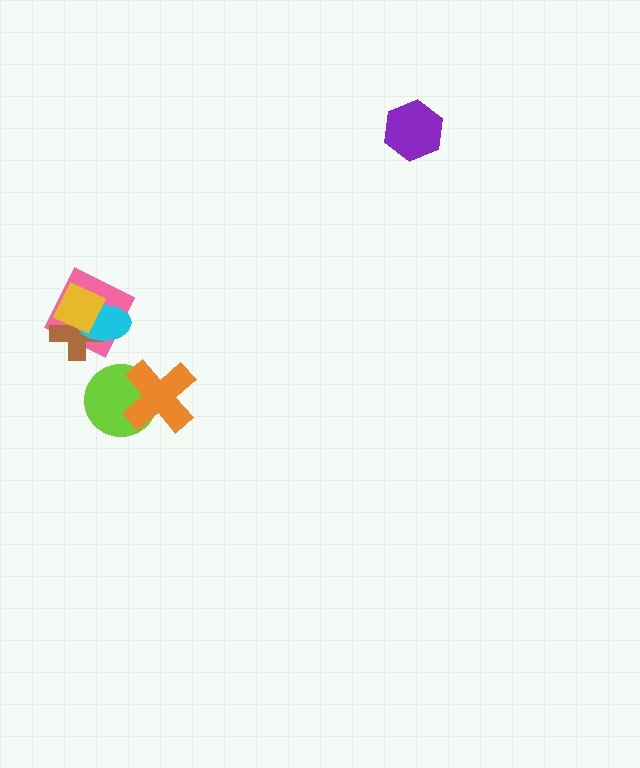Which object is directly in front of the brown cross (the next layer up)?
The cyan ellipse is directly in front of the brown cross.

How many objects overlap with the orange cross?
1 object overlaps with the orange cross.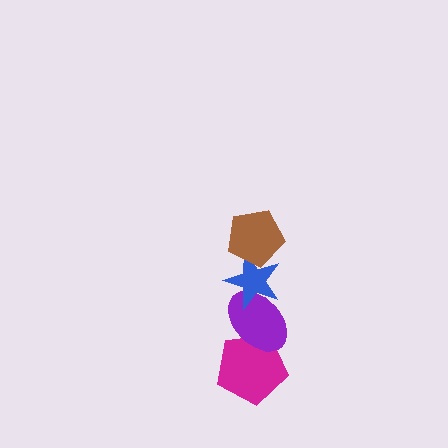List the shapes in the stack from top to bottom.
From top to bottom: the brown pentagon, the blue star, the purple ellipse, the magenta pentagon.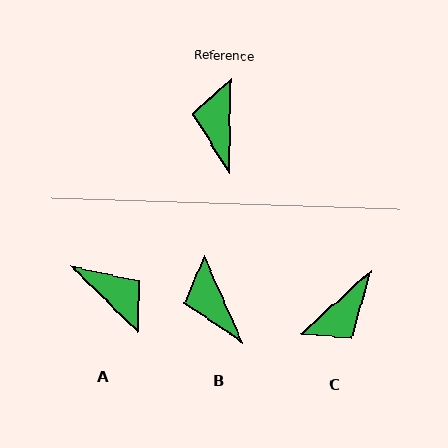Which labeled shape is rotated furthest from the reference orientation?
A, about 134 degrees away.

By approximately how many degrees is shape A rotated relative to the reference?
Approximately 134 degrees clockwise.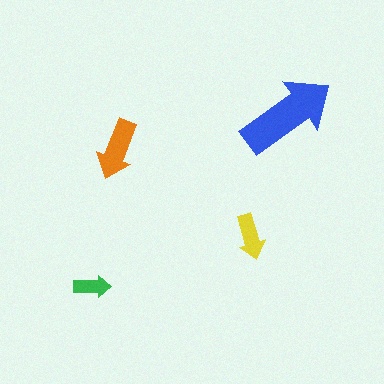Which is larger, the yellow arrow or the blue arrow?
The blue one.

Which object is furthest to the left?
The green arrow is leftmost.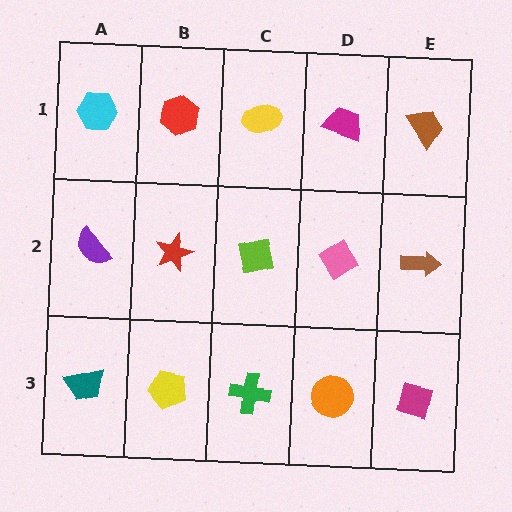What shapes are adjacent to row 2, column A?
A cyan hexagon (row 1, column A), a teal trapezoid (row 3, column A), a red star (row 2, column B).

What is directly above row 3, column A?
A purple semicircle.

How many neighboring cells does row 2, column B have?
4.